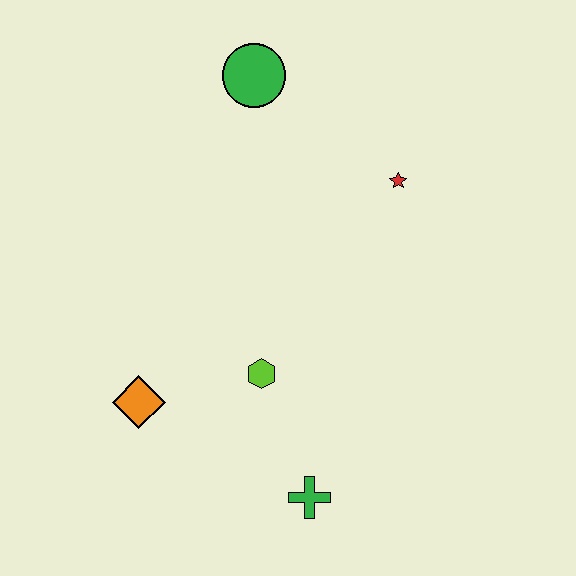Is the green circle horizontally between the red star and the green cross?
No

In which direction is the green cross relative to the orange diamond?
The green cross is to the right of the orange diamond.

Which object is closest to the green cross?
The lime hexagon is closest to the green cross.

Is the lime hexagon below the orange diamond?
No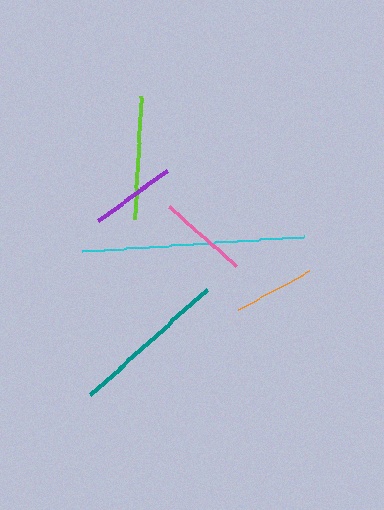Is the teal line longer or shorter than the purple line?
The teal line is longer than the purple line.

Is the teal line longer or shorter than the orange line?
The teal line is longer than the orange line.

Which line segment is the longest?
The cyan line is the longest at approximately 222 pixels.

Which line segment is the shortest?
The orange line is the shortest at approximately 81 pixels.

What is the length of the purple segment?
The purple segment is approximately 85 pixels long.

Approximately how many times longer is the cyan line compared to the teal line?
The cyan line is approximately 1.4 times the length of the teal line.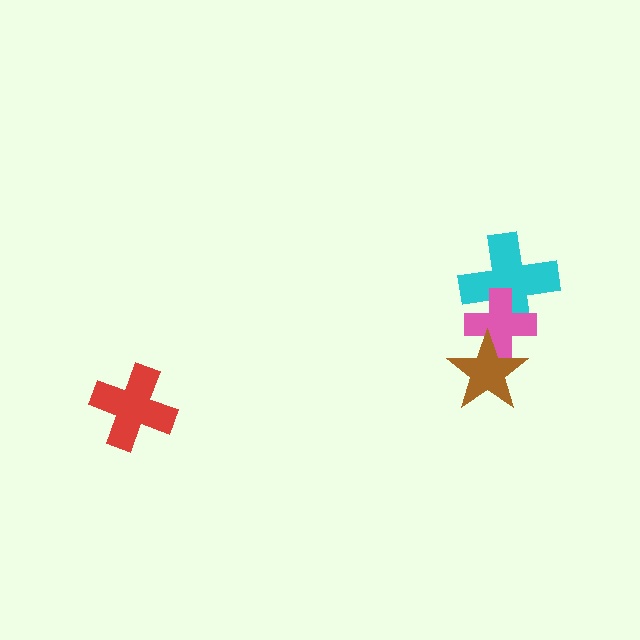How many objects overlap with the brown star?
1 object overlaps with the brown star.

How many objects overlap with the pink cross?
2 objects overlap with the pink cross.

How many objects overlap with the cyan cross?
1 object overlaps with the cyan cross.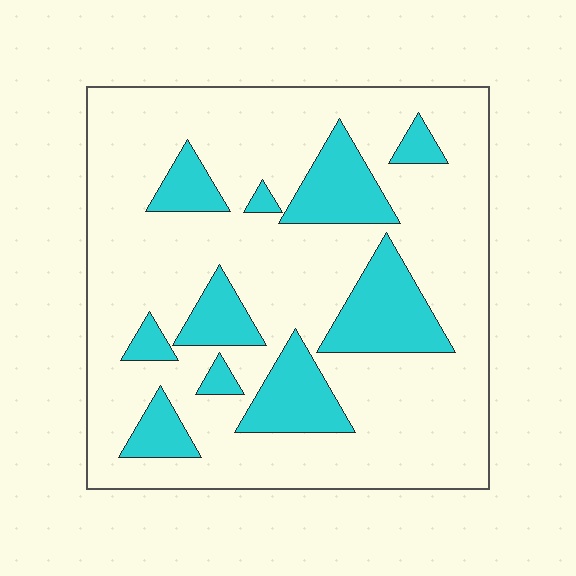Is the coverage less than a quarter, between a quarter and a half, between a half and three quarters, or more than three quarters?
Less than a quarter.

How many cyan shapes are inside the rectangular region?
10.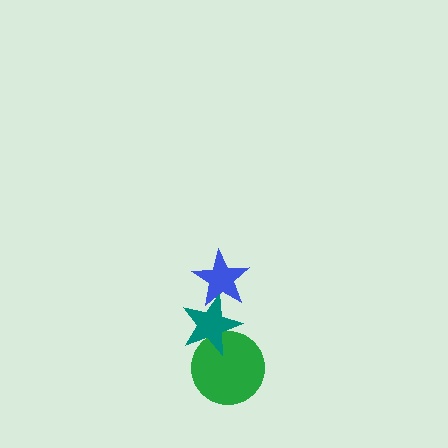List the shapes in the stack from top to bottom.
From top to bottom: the blue star, the teal star, the green circle.